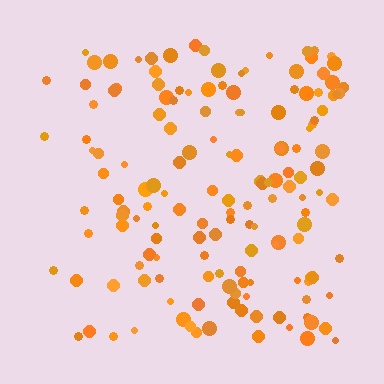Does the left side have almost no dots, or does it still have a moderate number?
Still a moderate number, just noticeably fewer than the right.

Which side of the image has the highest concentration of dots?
The right.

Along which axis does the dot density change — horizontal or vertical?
Horizontal.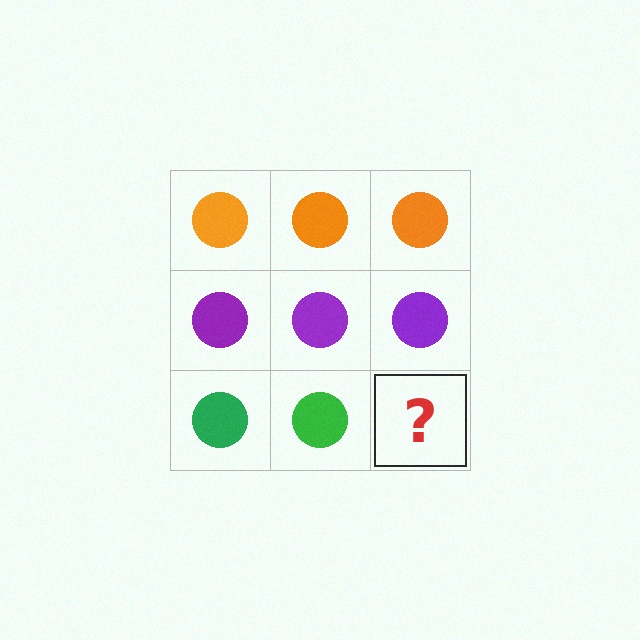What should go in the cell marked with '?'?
The missing cell should contain a green circle.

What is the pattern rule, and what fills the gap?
The rule is that each row has a consistent color. The gap should be filled with a green circle.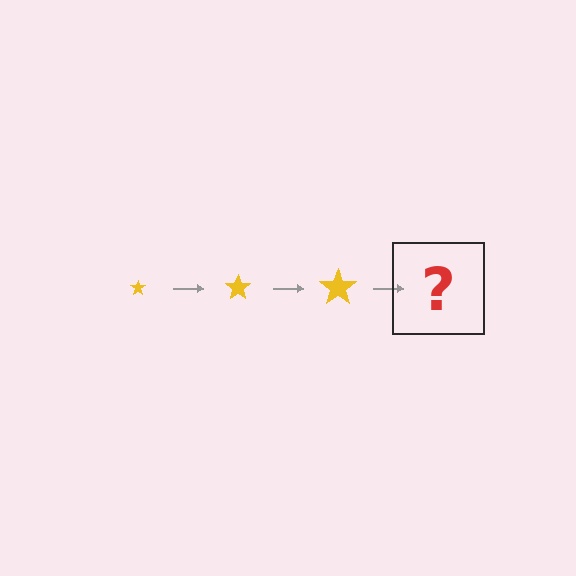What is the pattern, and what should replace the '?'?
The pattern is that the star gets progressively larger each step. The '?' should be a yellow star, larger than the previous one.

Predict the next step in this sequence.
The next step is a yellow star, larger than the previous one.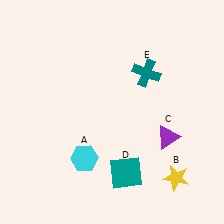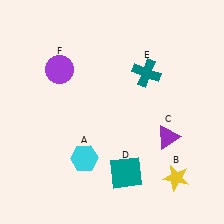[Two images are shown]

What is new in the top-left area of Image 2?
A purple circle (F) was added in the top-left area of Image 2.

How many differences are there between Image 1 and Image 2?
There is 1 difference between the two images.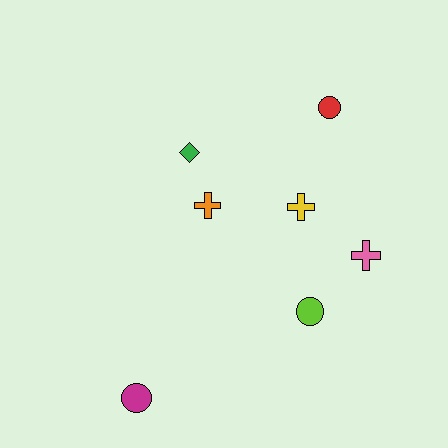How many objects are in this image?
There are 7 objects.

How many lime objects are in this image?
There is 1 lime object.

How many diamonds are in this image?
There is 1 diamond.